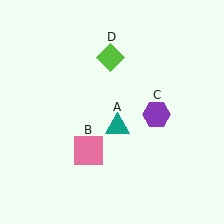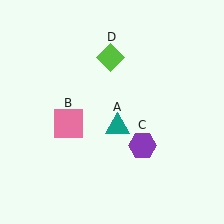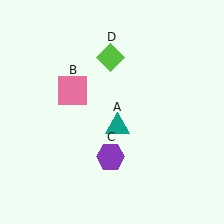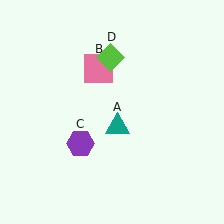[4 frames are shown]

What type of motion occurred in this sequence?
The pink square (object B), purple hexagon (object C) rotated clockwise around the center of the scene.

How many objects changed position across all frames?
2 objects changed position: pink square (object B), purple hexagon (object C).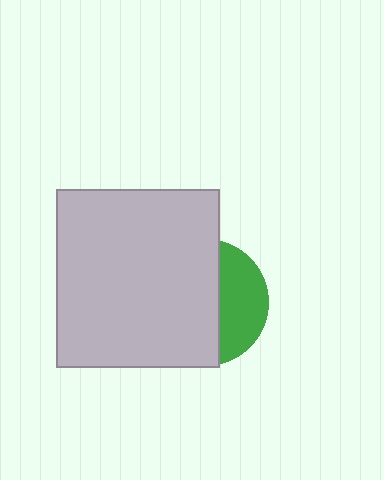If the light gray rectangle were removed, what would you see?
You would see the complete green circle.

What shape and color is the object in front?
The object in front is a light gray rectangle.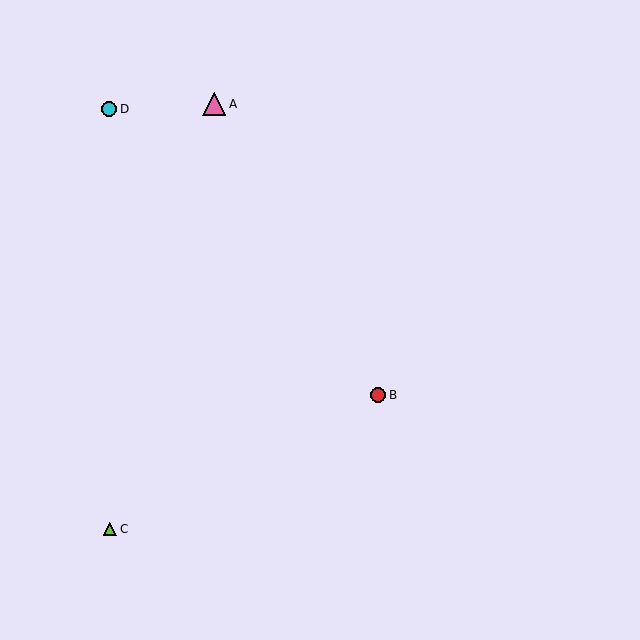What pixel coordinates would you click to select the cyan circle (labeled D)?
Click at (109, 109) to select the cyan circle D.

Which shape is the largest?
The pink triangle (labeled A) is the largest.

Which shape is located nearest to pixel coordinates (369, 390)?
The red circle (labeled B) at (378, 395) is nearest to that location.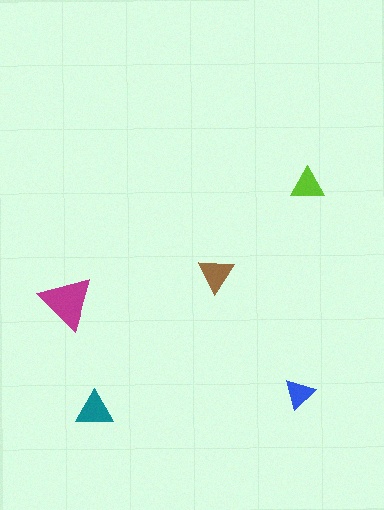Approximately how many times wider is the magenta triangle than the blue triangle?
About 2 times wider.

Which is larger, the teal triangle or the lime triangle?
The teal one.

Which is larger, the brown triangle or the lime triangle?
The brown one.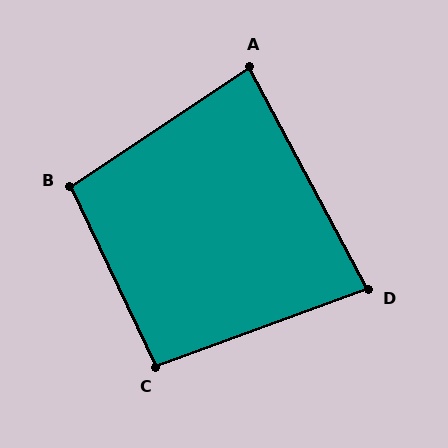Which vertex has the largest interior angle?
B, at approximately 98 degrees.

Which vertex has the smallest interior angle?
D, at approximately 82 degrees.